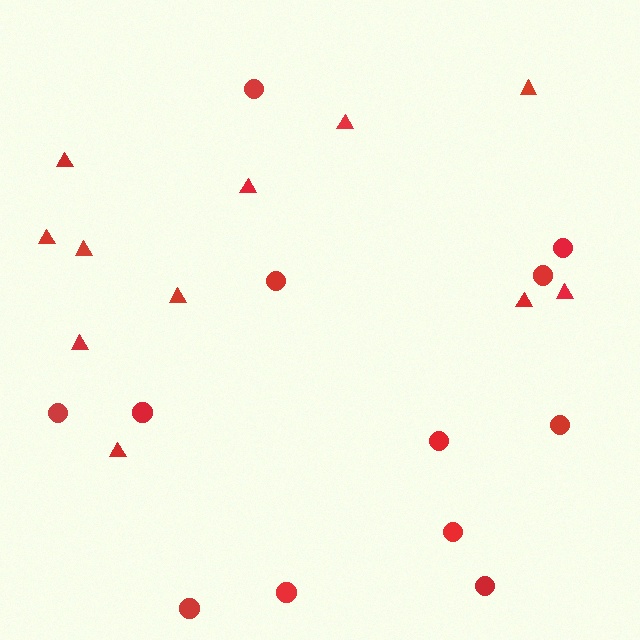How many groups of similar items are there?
There are 2 groups: one group of circles (12) and one group of triangles (11).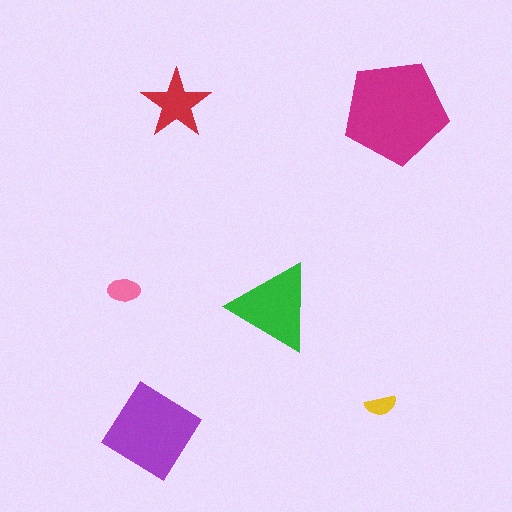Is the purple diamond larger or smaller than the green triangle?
Larger.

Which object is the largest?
The magenta pentagon.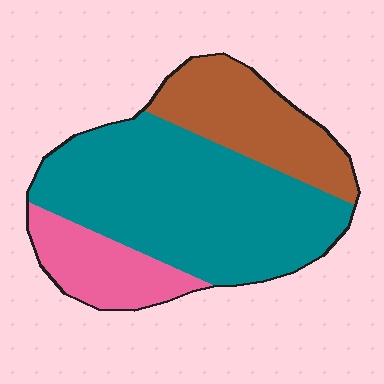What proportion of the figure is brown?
Brown covers 25% of the figure.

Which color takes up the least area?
Pink, at roughly 15%.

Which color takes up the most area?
Teal, at roughly 60%.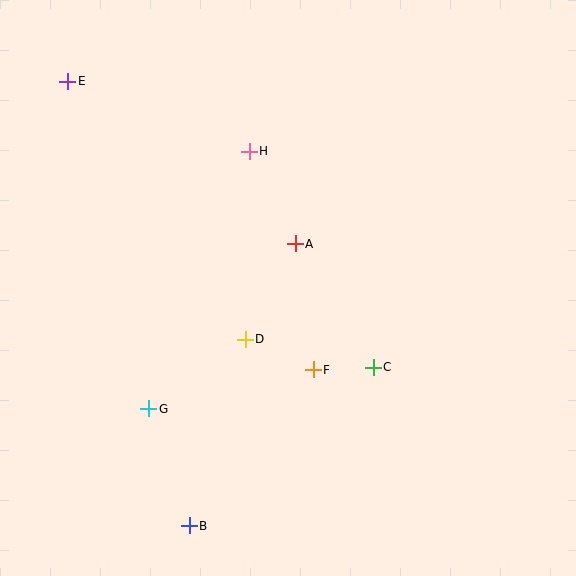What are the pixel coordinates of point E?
Point E is at (68, 81).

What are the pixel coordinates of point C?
Point C is at (373, 367).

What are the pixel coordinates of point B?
Point B is at (189, 526).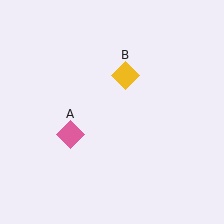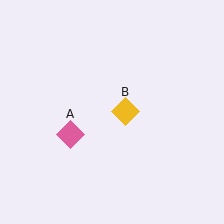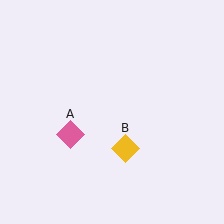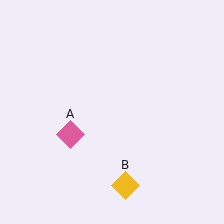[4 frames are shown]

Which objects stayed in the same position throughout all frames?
Pink diamond (object A) remained stationary.